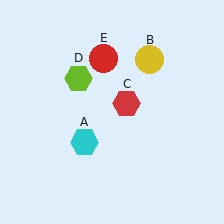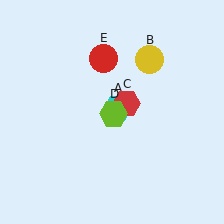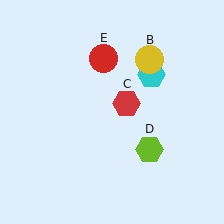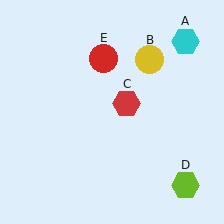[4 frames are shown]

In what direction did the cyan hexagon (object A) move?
The cyan hexagon (object A) moved up and to the right.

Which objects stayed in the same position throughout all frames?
Yellow circle (object B) and red hexagon (object C) and red circle (object E) remained stationary.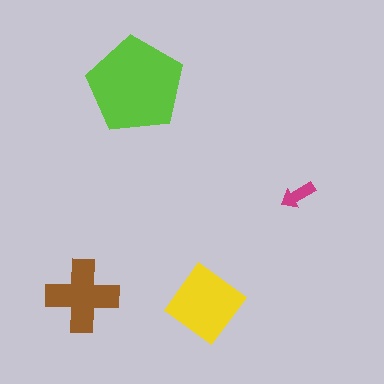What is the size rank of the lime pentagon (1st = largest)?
1st.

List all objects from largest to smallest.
The lime pentagon, the yellow diamond, the brown cross, the magenta arrow.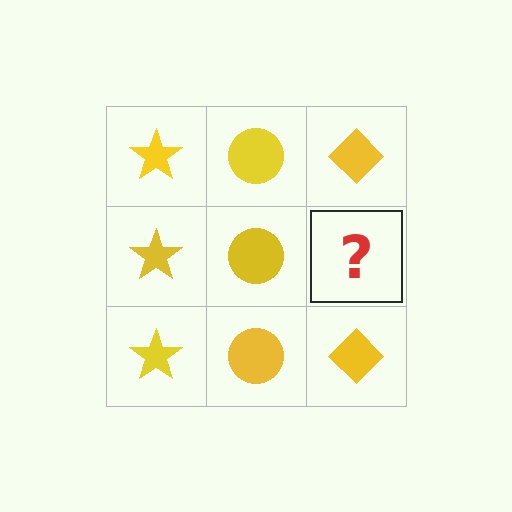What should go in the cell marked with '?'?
The missing cell should contain a yellow diamond.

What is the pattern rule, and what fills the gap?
The rule is that each column has a consistent shape. The gap should be filled with a yellow diamond.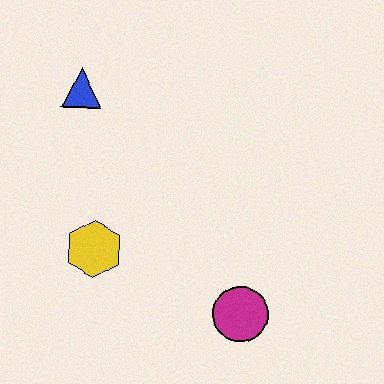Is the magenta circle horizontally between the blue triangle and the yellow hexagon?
No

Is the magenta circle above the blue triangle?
No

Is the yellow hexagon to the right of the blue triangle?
Yes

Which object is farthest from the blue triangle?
The magenta circle is farthest from the blue triangle.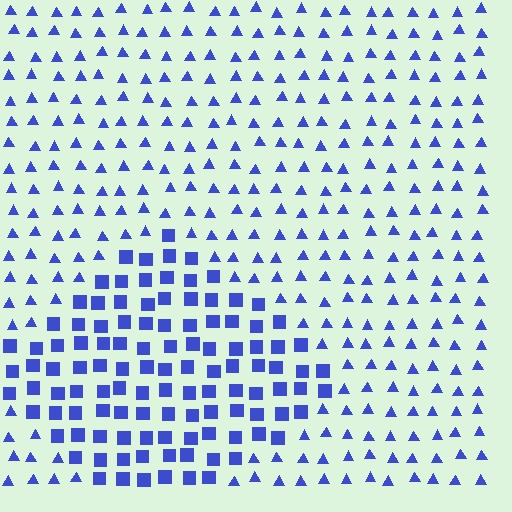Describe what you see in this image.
The image is filled with small blue elements arranged in a uniform grid. A diamond-shaped region contains squares, while the surrounding area contains triangles. The boundary is defined purely by the change in element shape.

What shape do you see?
I see a diamond.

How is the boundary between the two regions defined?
The boundary is defined by a change in element shape: squares inside vs. triangles outside. All elements share the same color and spacing.